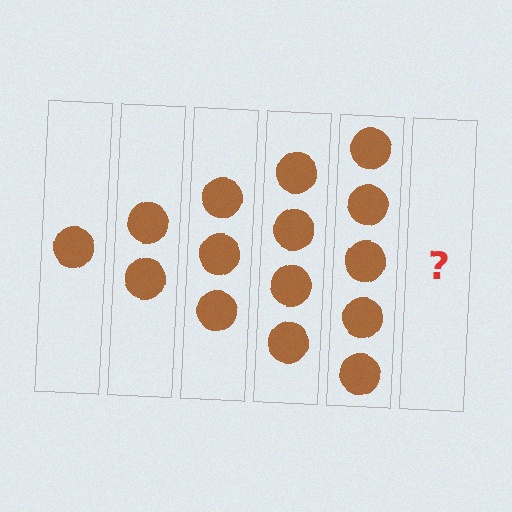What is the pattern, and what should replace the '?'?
The pattern is that each step adds one more circle. The '?' should be 6 circles.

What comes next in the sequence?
The next element should be 6 circles.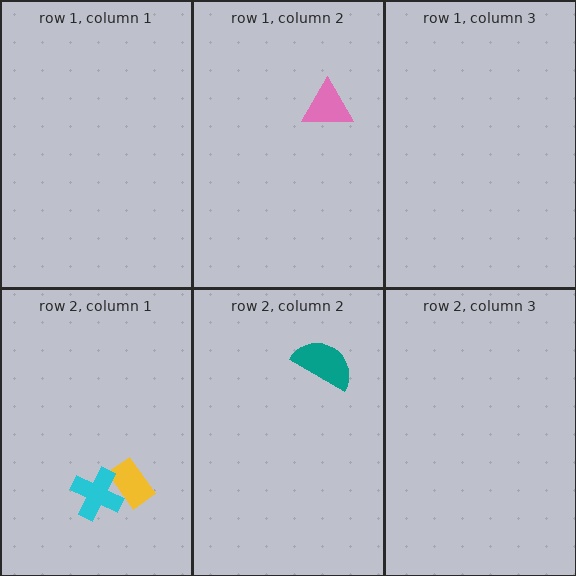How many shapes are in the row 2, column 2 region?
1.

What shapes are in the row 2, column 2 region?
The teal semicircle.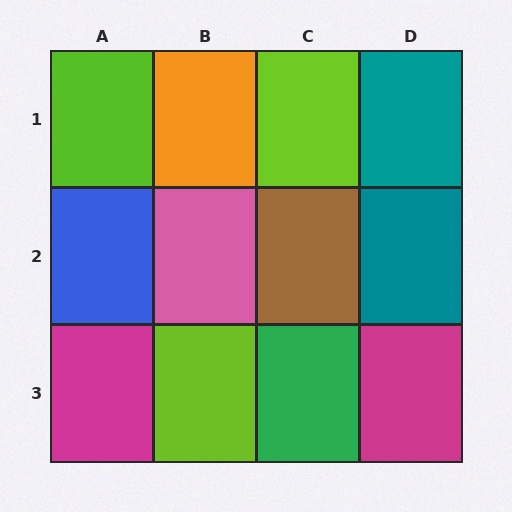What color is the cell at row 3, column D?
Magenta.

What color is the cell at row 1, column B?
Orange.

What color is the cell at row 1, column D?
Teal.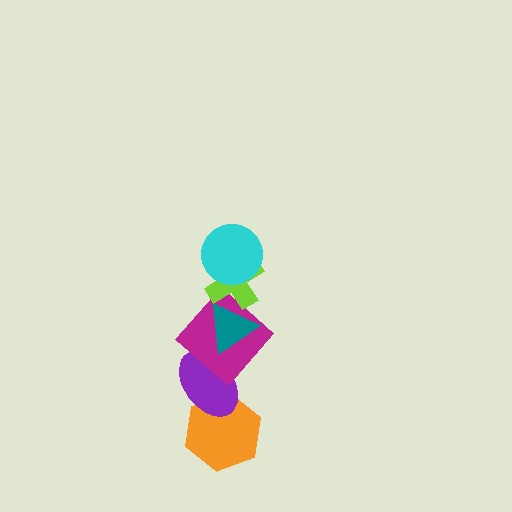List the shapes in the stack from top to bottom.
From top to bottom: the cyan circle, the lime cross, the teal triangle, the magenta diamond, the purple ellipse, the orange hexagon.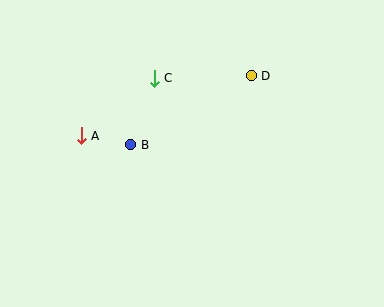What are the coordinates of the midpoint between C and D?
The midpoint between C and D is at (203, 77).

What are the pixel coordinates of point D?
Point D is at (251, 76).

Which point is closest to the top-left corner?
Point A is closest to the top-left corner.